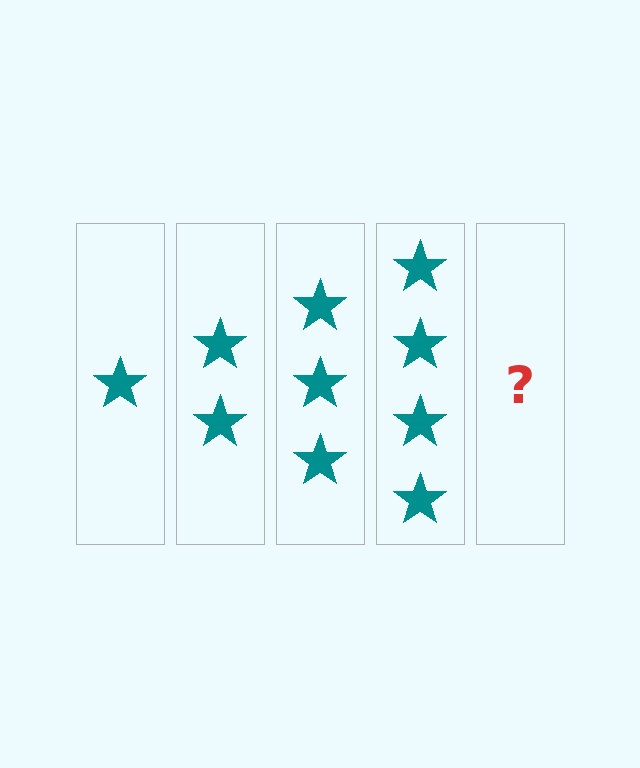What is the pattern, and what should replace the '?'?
The pattern is that each step adds one more star. The '?' should be 5 stars.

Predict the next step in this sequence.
The next step is 5 stars.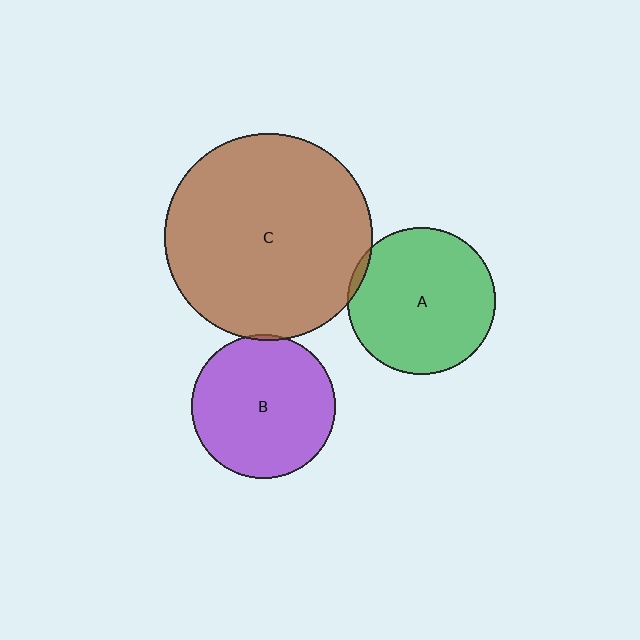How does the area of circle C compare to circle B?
Approximately 2.1 times.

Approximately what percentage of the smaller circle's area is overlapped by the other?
Approximately 5%.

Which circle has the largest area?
Circle C (brown).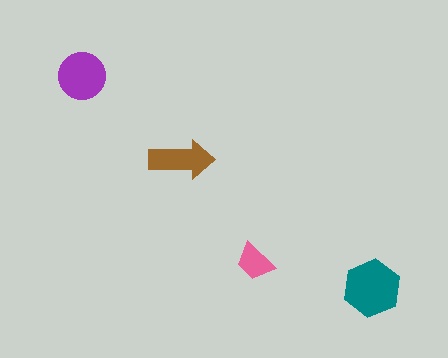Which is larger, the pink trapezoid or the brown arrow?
The brown arrow.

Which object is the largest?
The teal hexagon.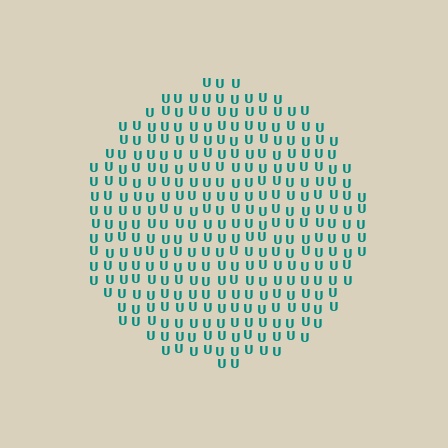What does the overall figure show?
The overall figure shows a circle.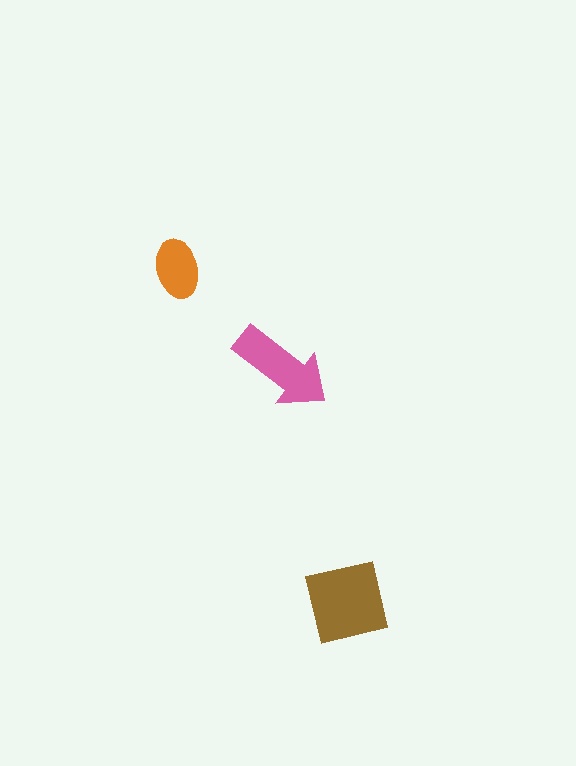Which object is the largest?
The brown square.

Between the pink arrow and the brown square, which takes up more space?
The brown square.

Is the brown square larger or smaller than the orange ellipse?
Larger.